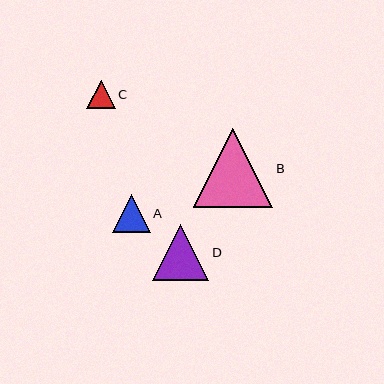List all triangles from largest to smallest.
From largest to smallest: B, D, A, C.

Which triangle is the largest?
Triangle B is the largest with a size of approximately 80 pixels.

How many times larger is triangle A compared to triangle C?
Triangle A is approximately 1.3 times the size of triangle C.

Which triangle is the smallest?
Triangle C is the smallest with a size of approximately 28 pixels.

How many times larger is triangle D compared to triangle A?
Triangle D is approximately 1.5 times the size of triangle A.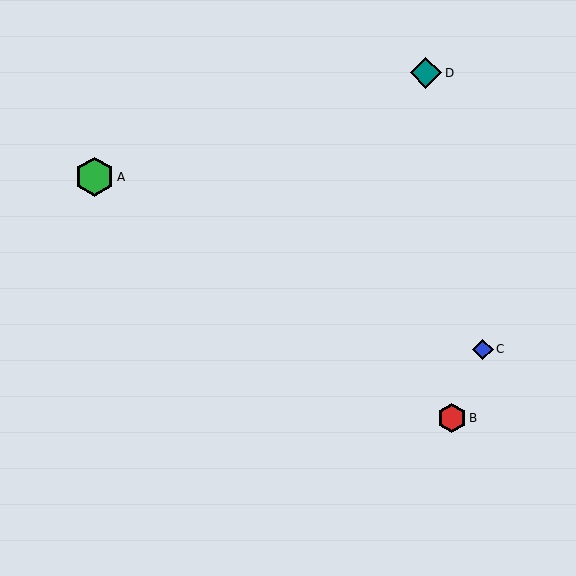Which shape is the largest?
The green hexagon (labeled A) is the largest.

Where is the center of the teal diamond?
The center of the teal diamond is at (426, 73).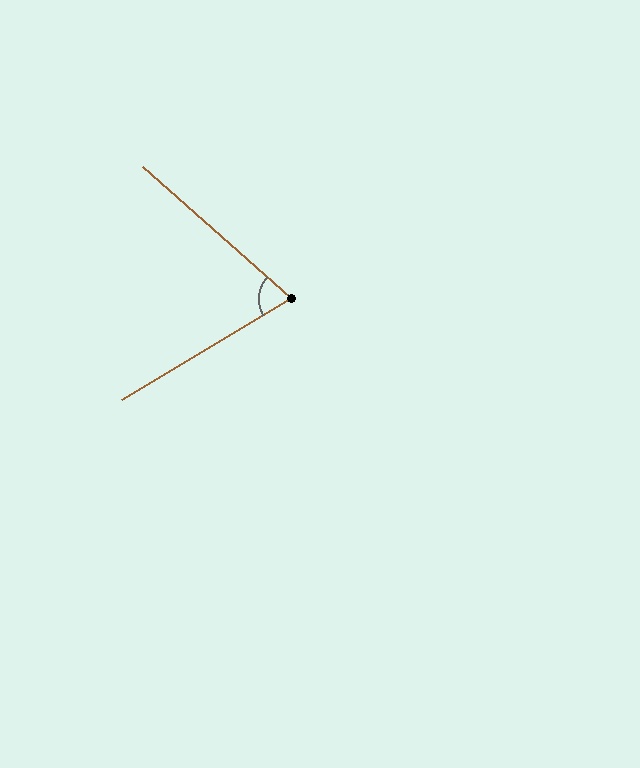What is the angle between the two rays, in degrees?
Approximately 72 degrees.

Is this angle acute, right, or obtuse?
It is acute.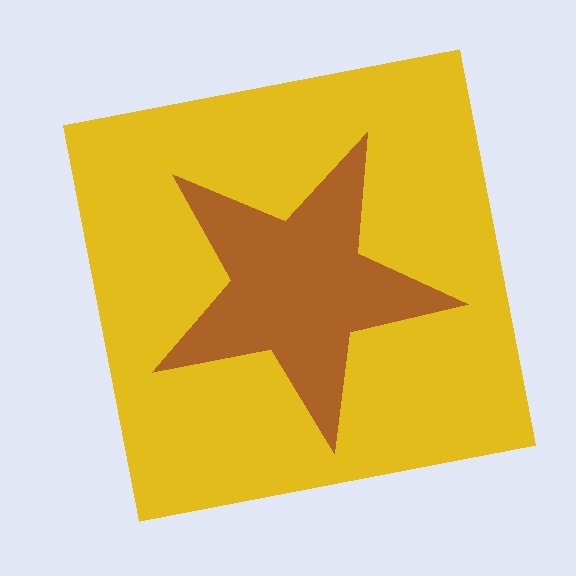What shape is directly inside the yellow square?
The brown star.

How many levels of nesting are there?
2.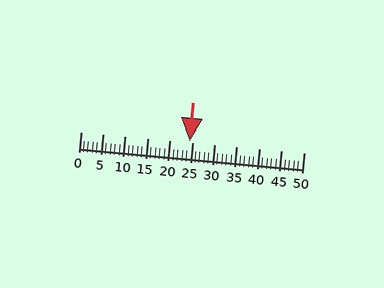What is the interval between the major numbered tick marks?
The major tick marks are spaced 5 units apart.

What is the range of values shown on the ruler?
The ruler shows values from 0 to 50.